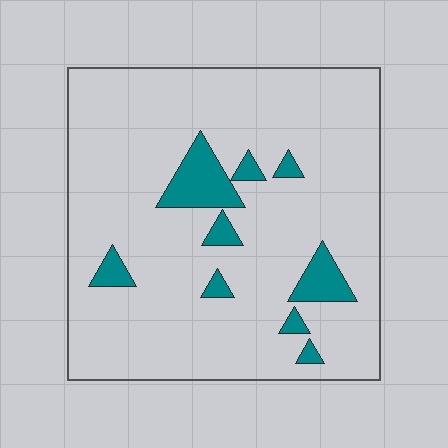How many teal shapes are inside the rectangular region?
9.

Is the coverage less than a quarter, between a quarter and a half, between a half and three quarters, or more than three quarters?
Less than a quarter.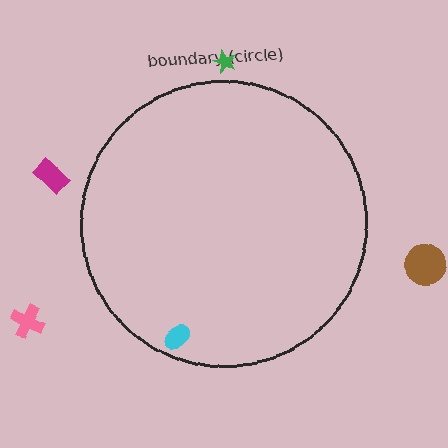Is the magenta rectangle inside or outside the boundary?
Outside.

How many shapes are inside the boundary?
1 inside, 4 outside.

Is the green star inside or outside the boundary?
Outside.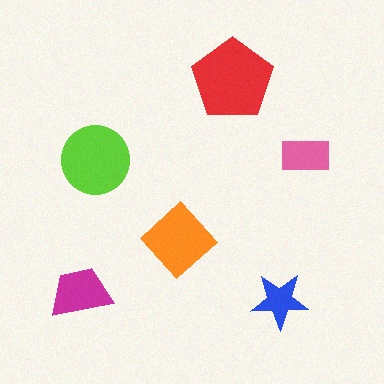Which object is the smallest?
The blue star.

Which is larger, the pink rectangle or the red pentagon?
The red pentagon.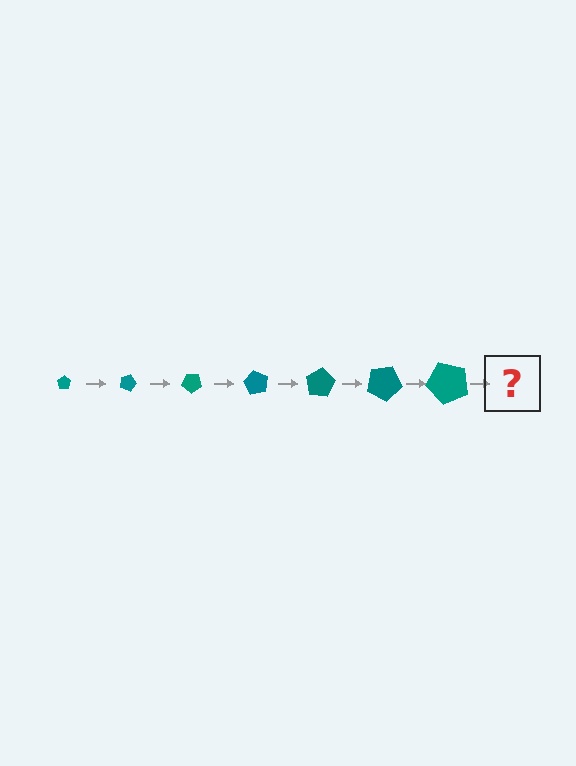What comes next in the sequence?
The next element should be a pentagon, larger than the previous one and rotated 140 degrees from the start.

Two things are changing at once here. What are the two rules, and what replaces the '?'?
The two rules are that the pentagon grows larger each step and it rotates 20 degrees each step. The '?' should be a pentagon, larger than the previous one and rotated 140 degrees from the start.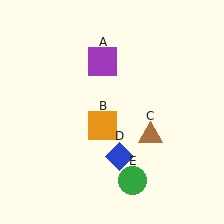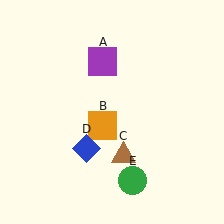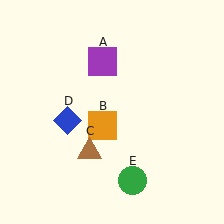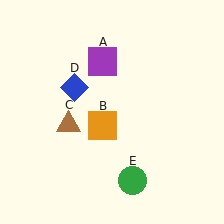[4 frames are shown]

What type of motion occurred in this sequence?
The brown triangle (object C), blue diamond (object D) rotated clockwise around the center of the scene.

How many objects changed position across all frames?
2 objects changed position: brown triangle (object C), blue diamond (object D).